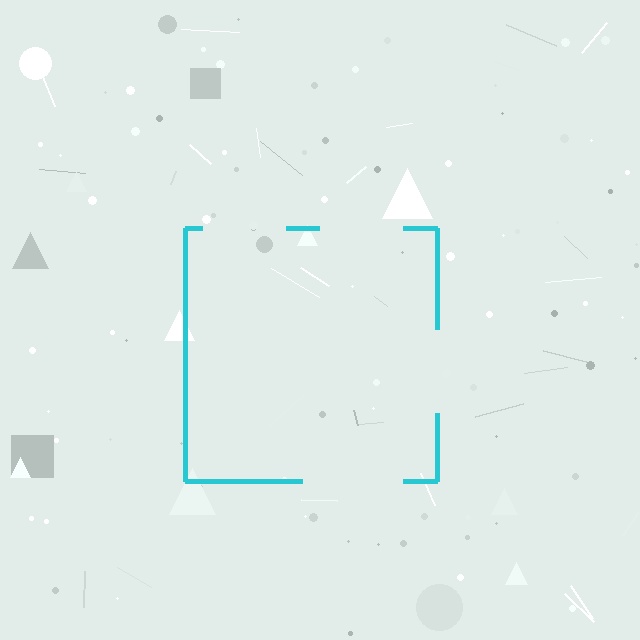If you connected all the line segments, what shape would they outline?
They would outline a square.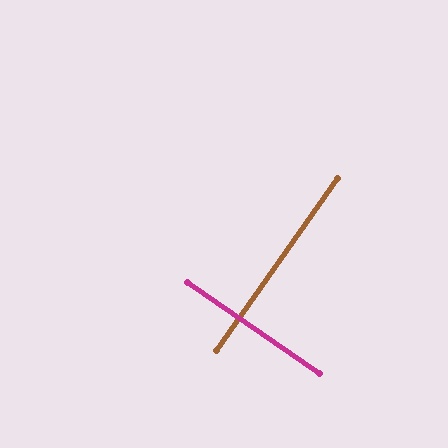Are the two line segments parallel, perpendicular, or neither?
Perpendicular — they meet at approximately 89°.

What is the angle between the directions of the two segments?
Approximately 89 degrees.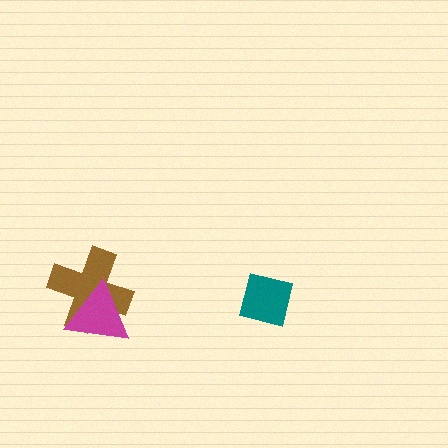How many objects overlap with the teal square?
0 objects overlap with the teal square.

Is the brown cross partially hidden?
Yes, it is partially covered by another shape.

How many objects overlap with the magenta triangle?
1 object overlaps with the magenta triangle.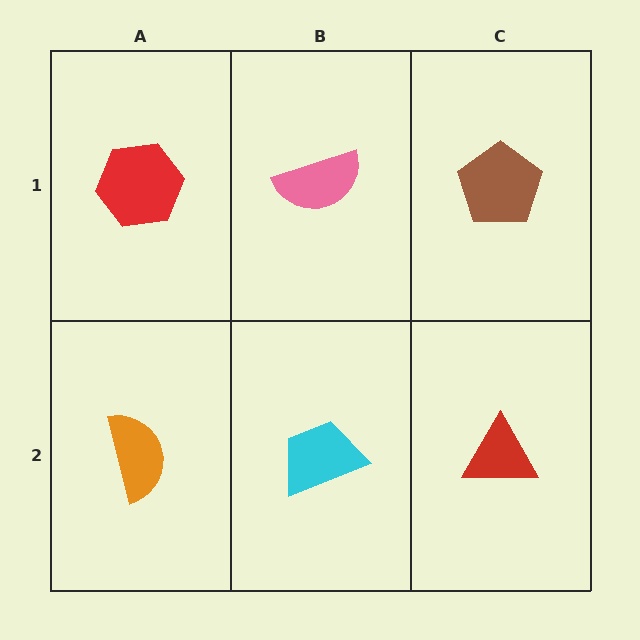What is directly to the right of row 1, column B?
A brown pentagon.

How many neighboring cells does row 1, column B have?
3.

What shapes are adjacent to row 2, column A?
A red hexagon (row 1, column A), a cyan trapezoid (row 2, column B).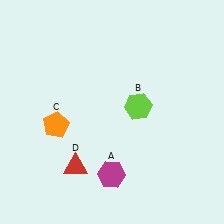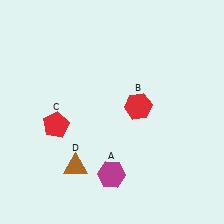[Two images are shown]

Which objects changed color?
B changed from lime to red. C changed from orange to red. D changed from red to brown.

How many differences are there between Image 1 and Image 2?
There are 3 differences between the two images.